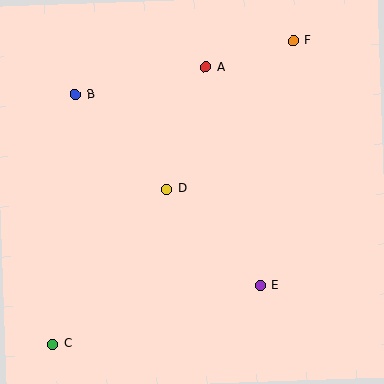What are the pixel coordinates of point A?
Point A is at (206, 67).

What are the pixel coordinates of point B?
Point B is at (76, 95).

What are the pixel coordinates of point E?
Point E is at (261, 285).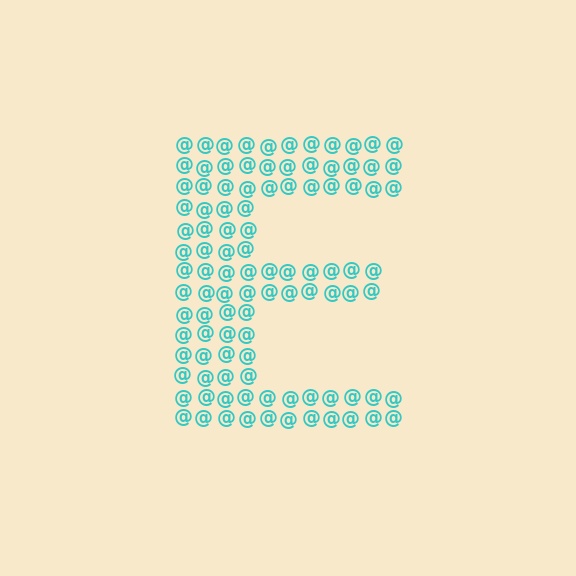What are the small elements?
The small elements are at signs.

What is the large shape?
The large shape is the letter E.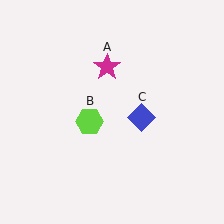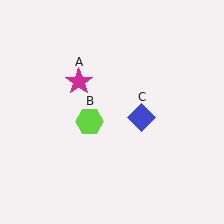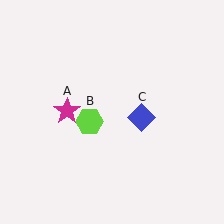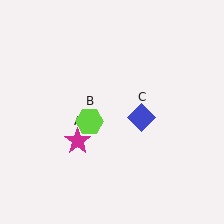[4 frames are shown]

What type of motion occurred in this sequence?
The magenta star (object A) rotated counterclockwise around the center of the scene.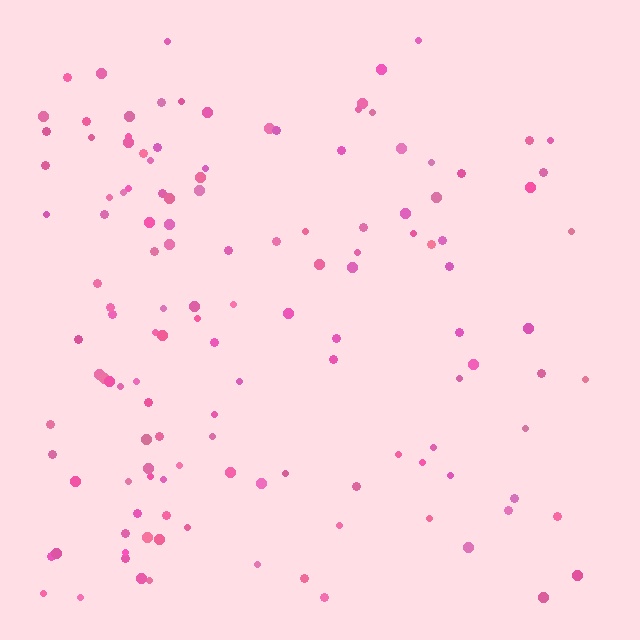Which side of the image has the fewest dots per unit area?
The right.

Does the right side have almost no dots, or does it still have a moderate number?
Still a moderate number, just noticeably fewer than the left.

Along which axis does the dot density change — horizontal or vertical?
Horizontal.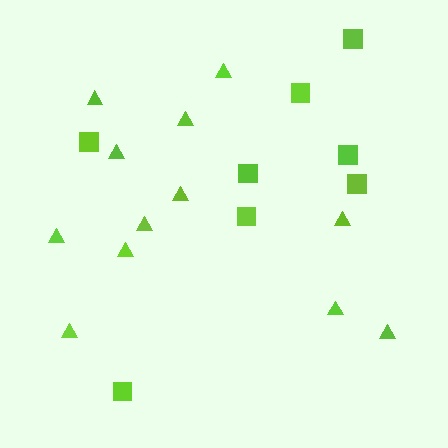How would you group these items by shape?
There are 2 groups: one group of squares (8) and one group of triangles (12).